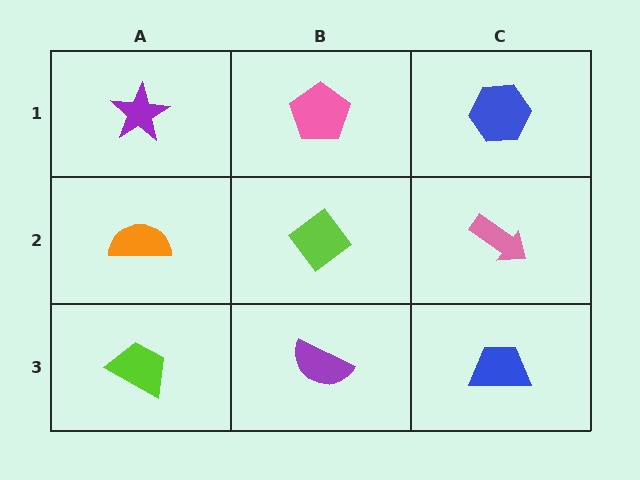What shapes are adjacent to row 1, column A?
An orange semicircle (row 2, column A), a pink pentagon (row 1, column B).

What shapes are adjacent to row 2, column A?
A purple star (row 1, column A), a lime trapezoid (row 3, column A), a lime diamond (row 2, column B).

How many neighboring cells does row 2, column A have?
3.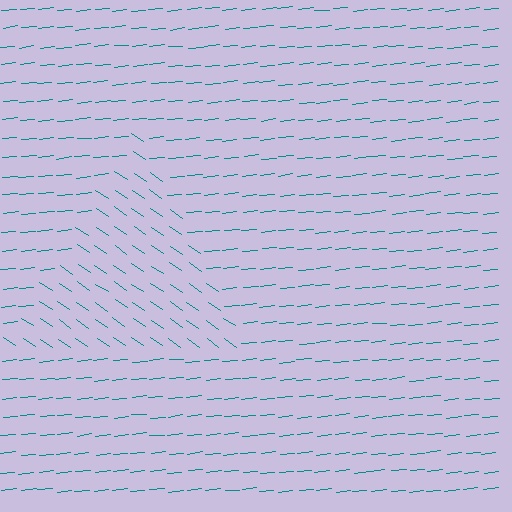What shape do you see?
I see a triangle.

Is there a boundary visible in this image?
Yes, there is a texture boundary formed by a change in line orientation.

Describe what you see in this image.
The image is filled with small teal line segments. A triangle region in the image has lines oriented differently from the surrounding lines, creating a visible texture boundary.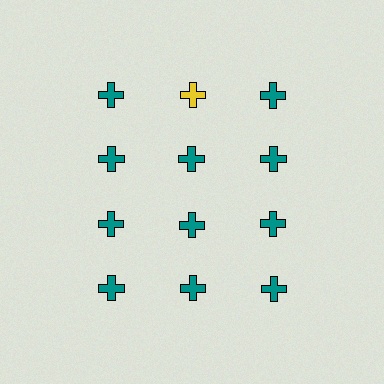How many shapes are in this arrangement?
There are 12 shapes arranged in a grid pattern.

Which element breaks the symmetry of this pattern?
The yellow cross in the top row, second from left column breaks the symmetry. All other shapes are teal crosses.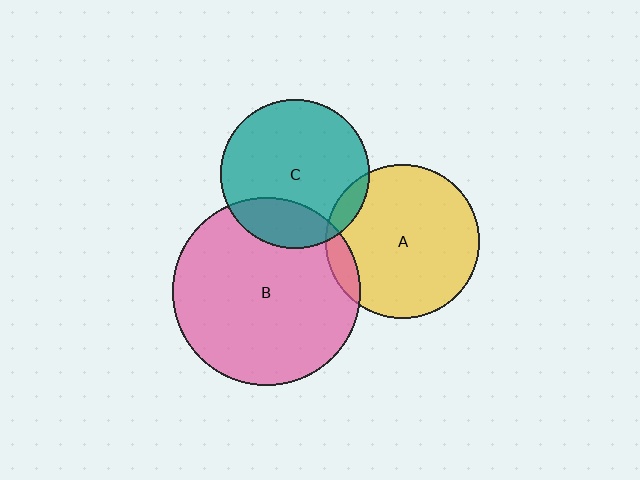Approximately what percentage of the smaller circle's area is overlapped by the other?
Approximately 10%.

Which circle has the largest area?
Circle B (pink).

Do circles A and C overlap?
Yes.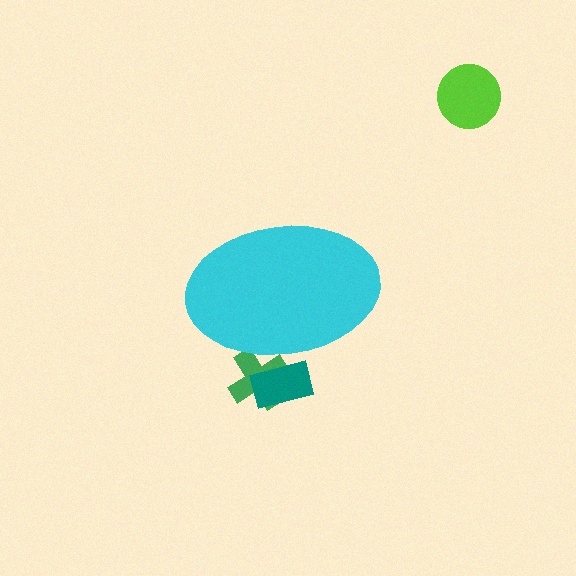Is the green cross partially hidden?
Yes, the green cross is partially hidden behind the cyan ellipse.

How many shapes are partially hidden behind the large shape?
2 shapes are partially hidden.